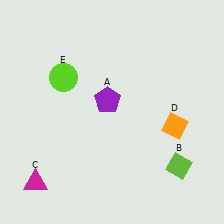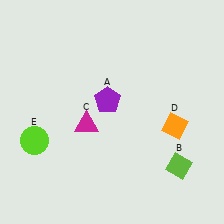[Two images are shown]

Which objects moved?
The objects that moved are: the magenta triangle (C), the lime circle (E).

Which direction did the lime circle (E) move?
The lime circle (E) moved down.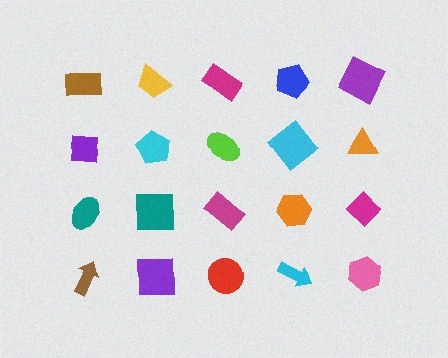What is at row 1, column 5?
A purple square.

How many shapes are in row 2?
5 shapes.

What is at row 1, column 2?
A yellow trapezoid.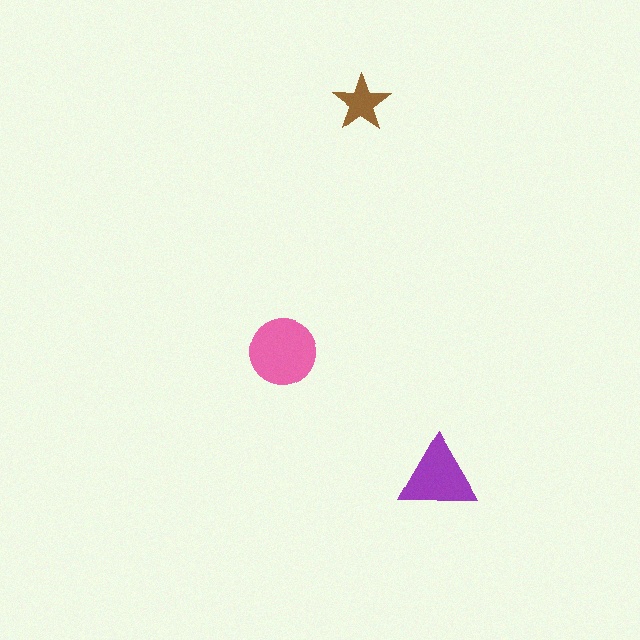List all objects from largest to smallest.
The pink circle, the purple triangle, the brown star.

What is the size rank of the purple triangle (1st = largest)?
2nd.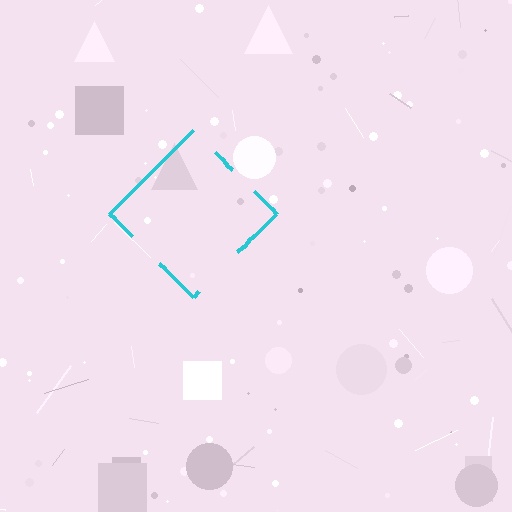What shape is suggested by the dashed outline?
The dashed outline suggests a diamond.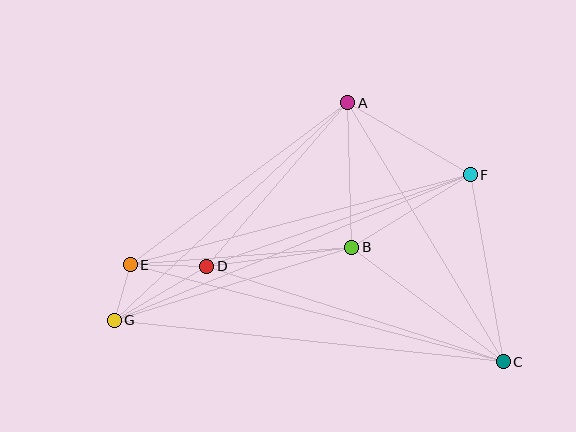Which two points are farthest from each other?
Points C and G are farthest from each other.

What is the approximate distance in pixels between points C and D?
The distance between C and D is approximately 311 pixels.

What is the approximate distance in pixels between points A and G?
The distance between A and G is approximately 319 pixels.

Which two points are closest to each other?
Points E and G are closest to each other.